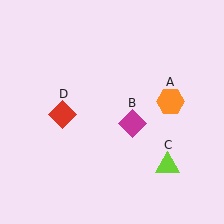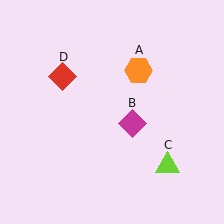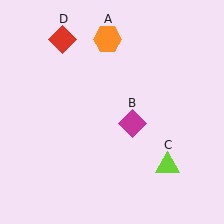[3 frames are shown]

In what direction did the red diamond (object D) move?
The red diamond (object D) moved up.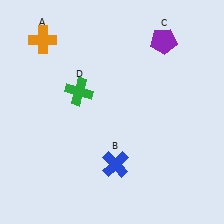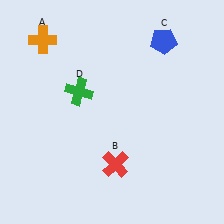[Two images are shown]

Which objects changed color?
B changed from blue to red. C changed from purple to blue.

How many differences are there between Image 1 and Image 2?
There are 2 differences between the two images.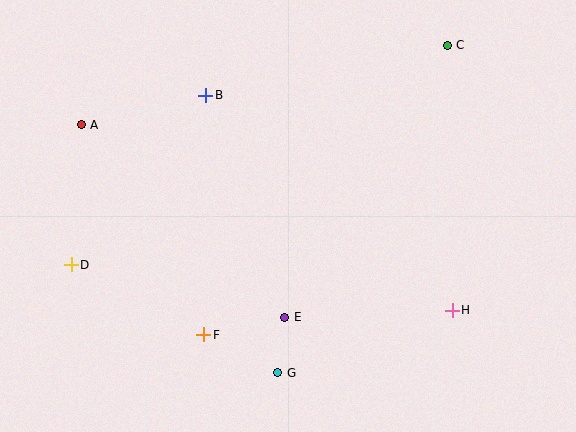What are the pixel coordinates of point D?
Point D is at (71, 265).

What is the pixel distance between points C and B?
The distance between C and B is 247 pixels.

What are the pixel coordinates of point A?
Point A is at (81, 125).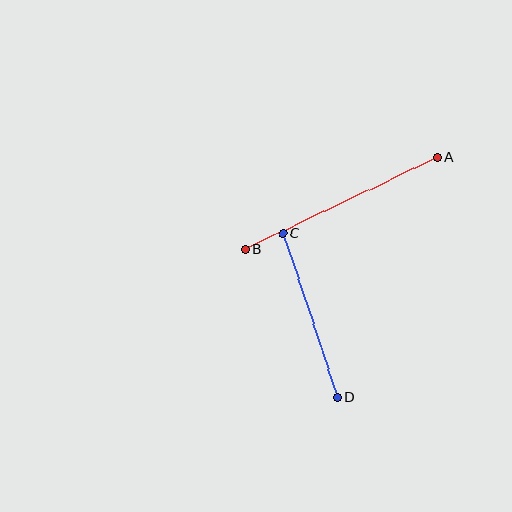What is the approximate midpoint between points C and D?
The midpoint is at approximately (310, 315) pixels.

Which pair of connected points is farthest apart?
Points A and B are farthest apart.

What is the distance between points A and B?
The distance is approximately 213 pixels.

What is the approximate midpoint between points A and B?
The midpoint is at approximately (341, 203) pixels.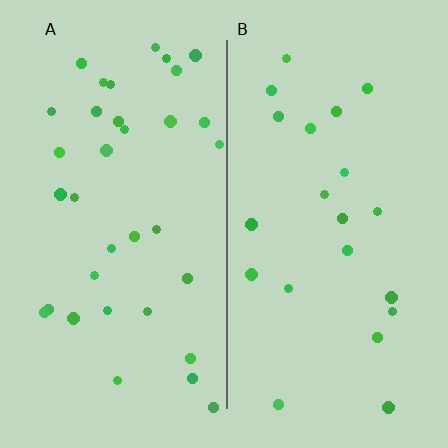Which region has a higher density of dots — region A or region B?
A (the left).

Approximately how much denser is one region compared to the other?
Approximately 1.6× — region A over region B.